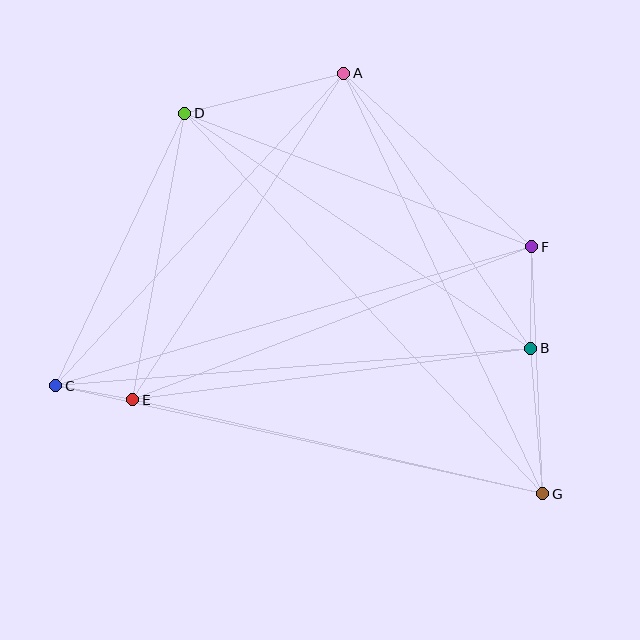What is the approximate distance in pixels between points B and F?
The distance between B and F is approximately 101 pixels.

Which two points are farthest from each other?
Points D and G are farthest from each other.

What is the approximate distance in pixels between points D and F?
The distance between D and F is approximately 372 pixels.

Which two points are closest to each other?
Points C and E are closest to each other.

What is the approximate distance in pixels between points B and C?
The distance between B and C is approximately 476 pixels.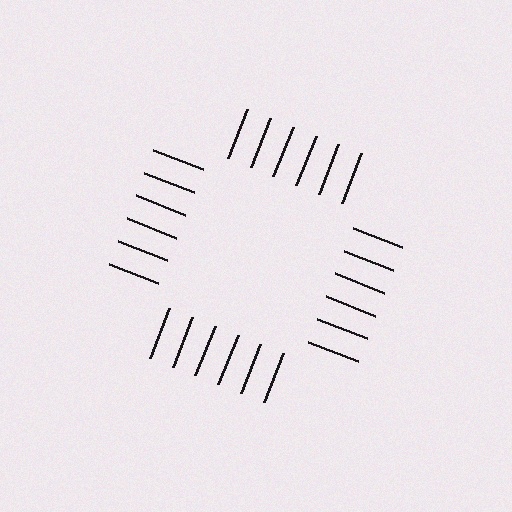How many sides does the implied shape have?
4 sides — the line-ends trace a square.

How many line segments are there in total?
24 — 6 along each of the 4 edges.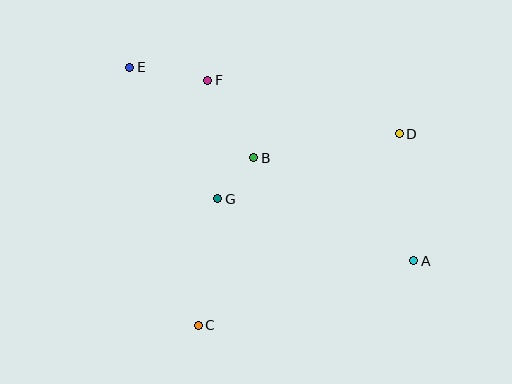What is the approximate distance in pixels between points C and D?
The distance between C and D is approximately 278 pixels.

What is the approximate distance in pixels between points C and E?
The distance between C and E is approximately 267 pixels.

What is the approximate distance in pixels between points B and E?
The distance between B and E is approximately 154 pixels.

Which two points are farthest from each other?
Points A and E are farthest from each other.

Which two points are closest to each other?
Points B and G are closest to each other.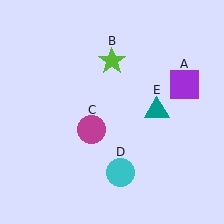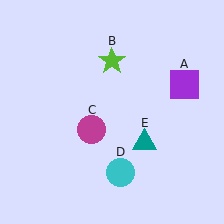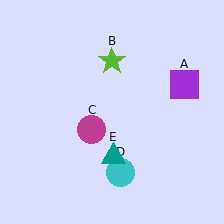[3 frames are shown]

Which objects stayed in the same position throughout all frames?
Purple square (object A) and lime star (object B) and magenta circle (object C) and cyan circle (object D) remained stationary.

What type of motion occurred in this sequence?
The teal triangle (object E) rotated clockwise around the center of the scene.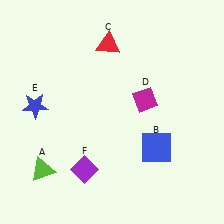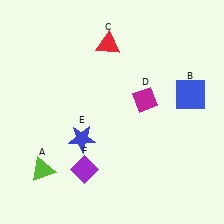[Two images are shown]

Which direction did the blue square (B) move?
The blue square (B) moved up.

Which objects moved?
The objects that moved are: the blue square (B), the blue star (E).